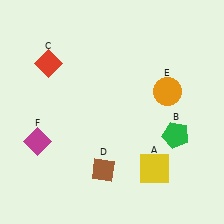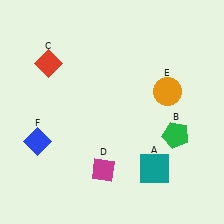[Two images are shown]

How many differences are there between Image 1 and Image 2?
There are 3 differences between the two images.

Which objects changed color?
A changed from yellow to teal. D changed from brown to magenta. F changed from magenta to blue.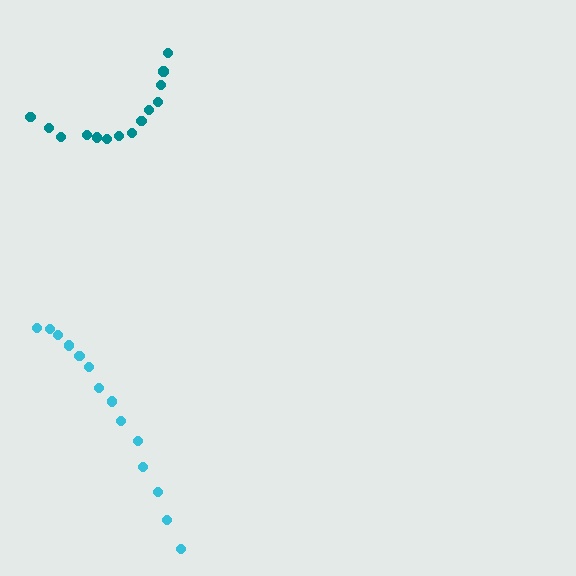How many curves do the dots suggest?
There are 2 distinct paths.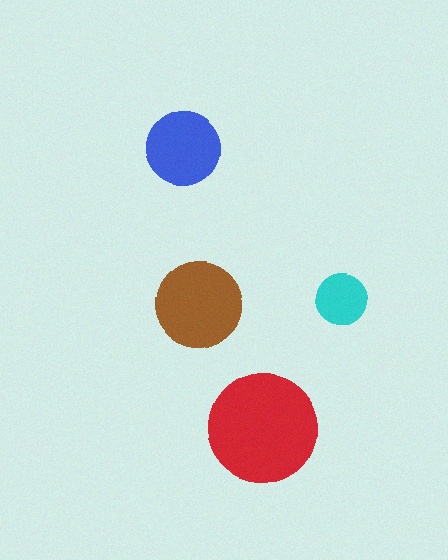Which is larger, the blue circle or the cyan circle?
The blue one.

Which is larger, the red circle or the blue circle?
The red one.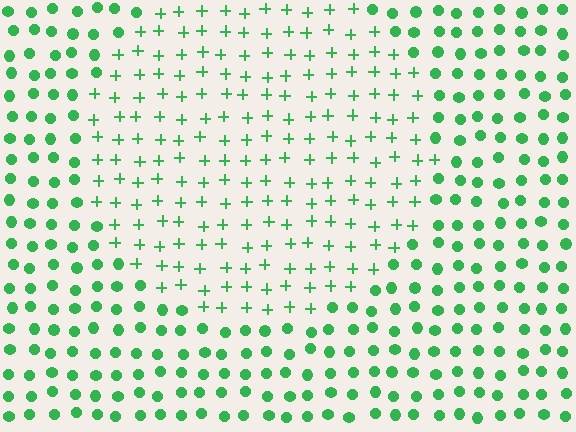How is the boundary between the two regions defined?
The boundary is defined by a change in element shape: plus signs inside vs. circles outside. All elements share the same color and spacing.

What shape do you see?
I see a circle.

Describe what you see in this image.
The image is filled with small green elements arranged in a uniform grid. A circle-shaped region contains plus signs, while the surrounding area contains circles. The boundary is defined purely by the change in element shape.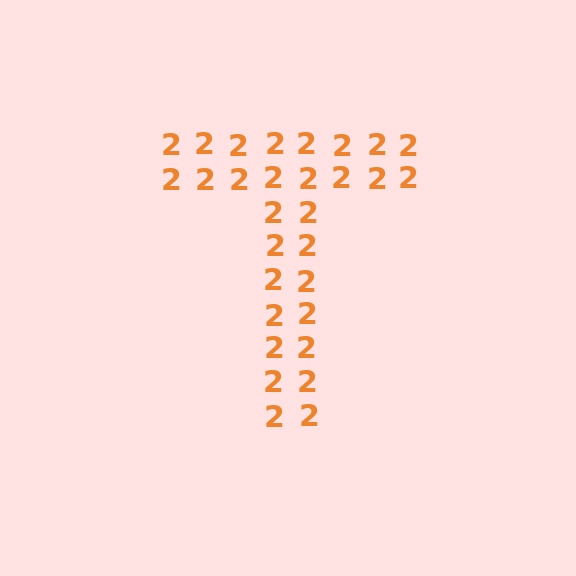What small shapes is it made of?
It is made of small digit 2's.